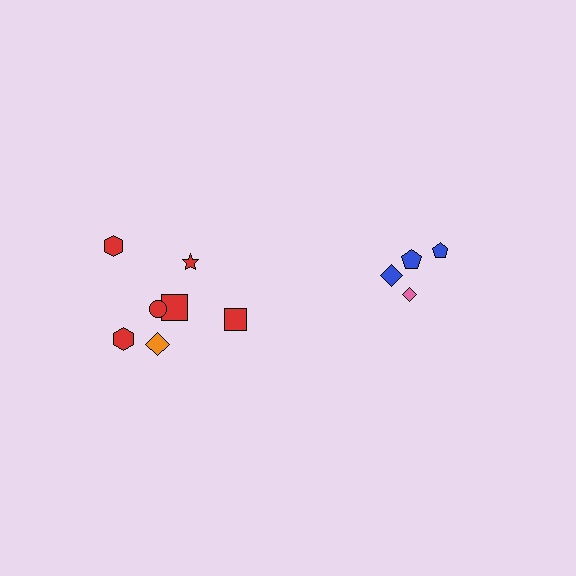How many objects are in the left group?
There are 7 objects.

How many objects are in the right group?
There are 4 objects.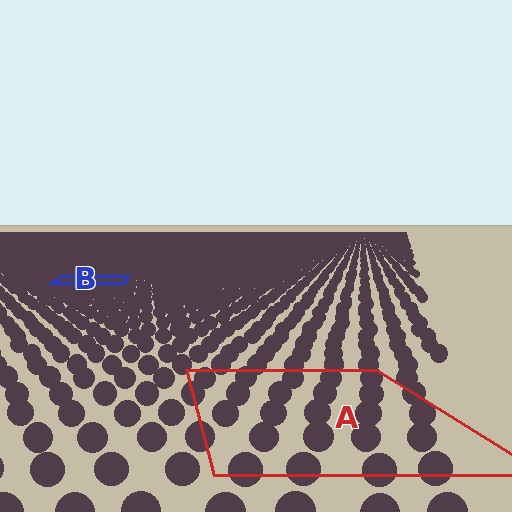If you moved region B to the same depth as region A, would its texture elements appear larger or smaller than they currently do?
They would appear larger. At a closer depth, the same texture elements are projected at a bigger on-screen size.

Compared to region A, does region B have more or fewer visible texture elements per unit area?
Region B has more texture elements per unit area — they are packed more densely because it is farther away.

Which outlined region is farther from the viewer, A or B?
Region B is farther from the viewer — the texture elements inside it appear smaller and more densely packed.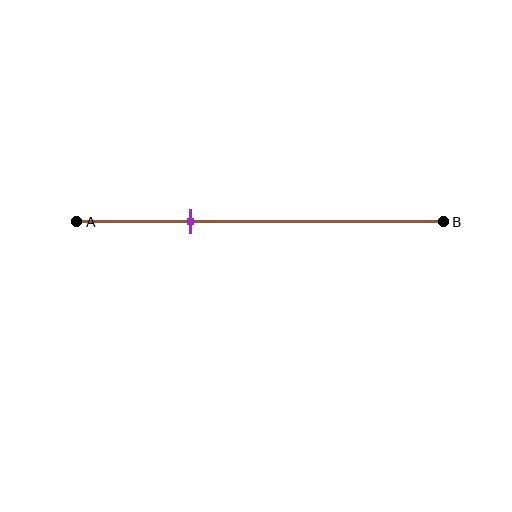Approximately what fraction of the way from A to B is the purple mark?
The purple mark is approximately 30% of the way from A to B.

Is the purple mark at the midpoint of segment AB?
No, the mark is at about 30% from A, not at the 50% midpoint.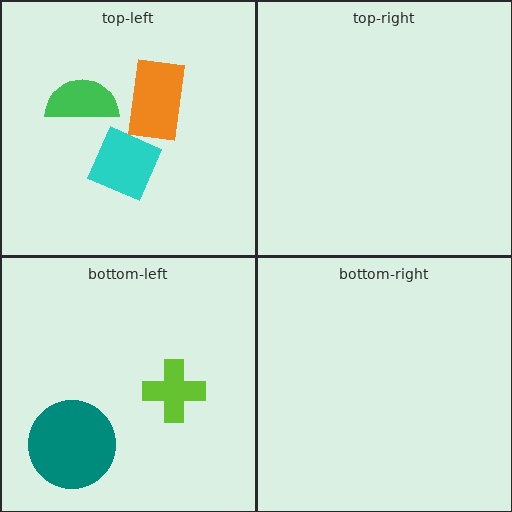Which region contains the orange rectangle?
The top-left region.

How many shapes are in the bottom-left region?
2.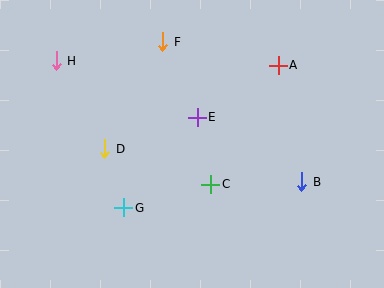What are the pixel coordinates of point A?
Point A is at (278, 65).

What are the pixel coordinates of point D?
Point D is at (105, 149).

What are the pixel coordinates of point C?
Point C is at (211, 184).